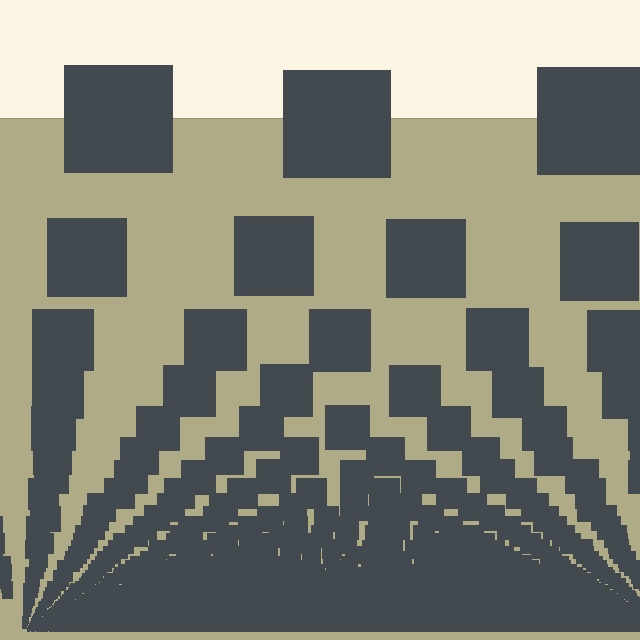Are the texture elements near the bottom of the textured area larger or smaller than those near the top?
Smaller. The gradient is inverted — elements near the bottom are smaller and denser.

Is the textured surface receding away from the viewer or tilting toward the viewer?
The surface appears to tilt toward the viewer. Texture elements get larger and sparser toward the top.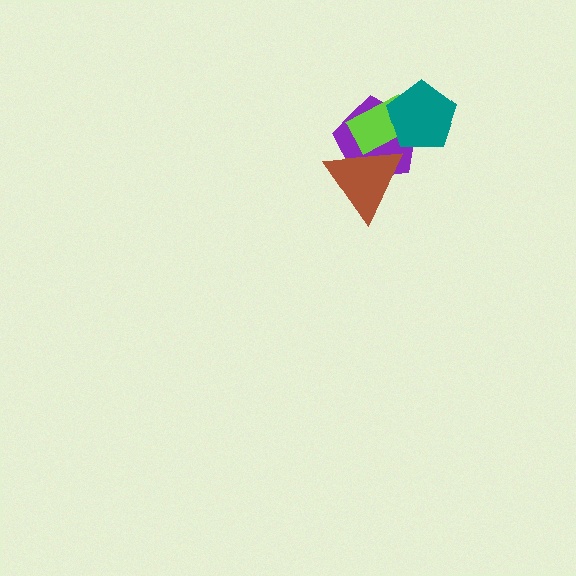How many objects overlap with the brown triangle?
2 objects overlap with the brown triangle.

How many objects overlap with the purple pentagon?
3 objects overlap with the purple pentagon.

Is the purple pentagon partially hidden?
Yes, it is partially covered by another shape.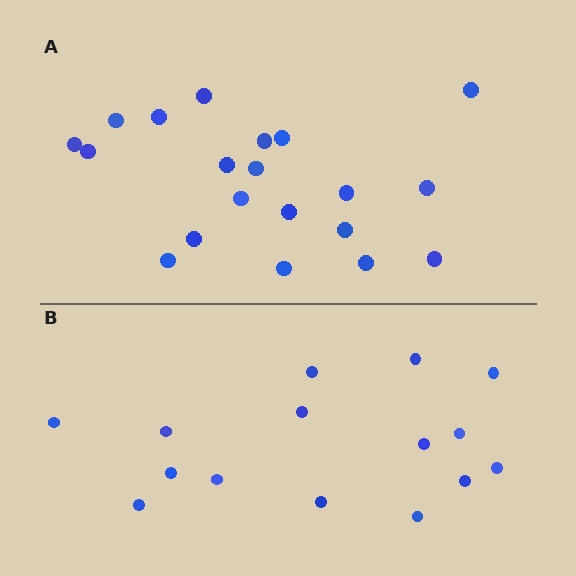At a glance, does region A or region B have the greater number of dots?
Region A (the top region) has more dots.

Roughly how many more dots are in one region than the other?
Region A has about 5 more dots than region B.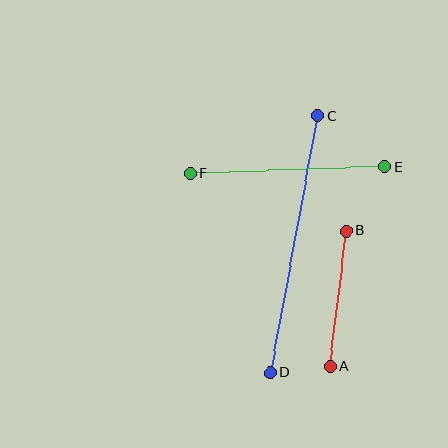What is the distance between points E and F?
The distance is approximately 194 pixels.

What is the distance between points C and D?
The distance is approximately 261 pixels.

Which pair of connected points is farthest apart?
Points C and D are farthest apart.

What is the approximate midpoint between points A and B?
The midpoint is at approximately (338, 298) pixels.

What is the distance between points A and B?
The distance is approximately 136 pixels.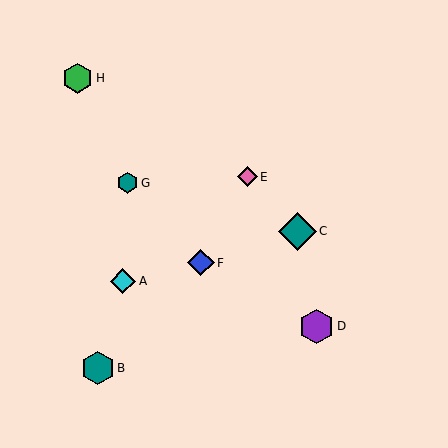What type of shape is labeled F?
Shape F is a blue diamond.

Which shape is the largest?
The teal diamond (labeled C) is the largest.